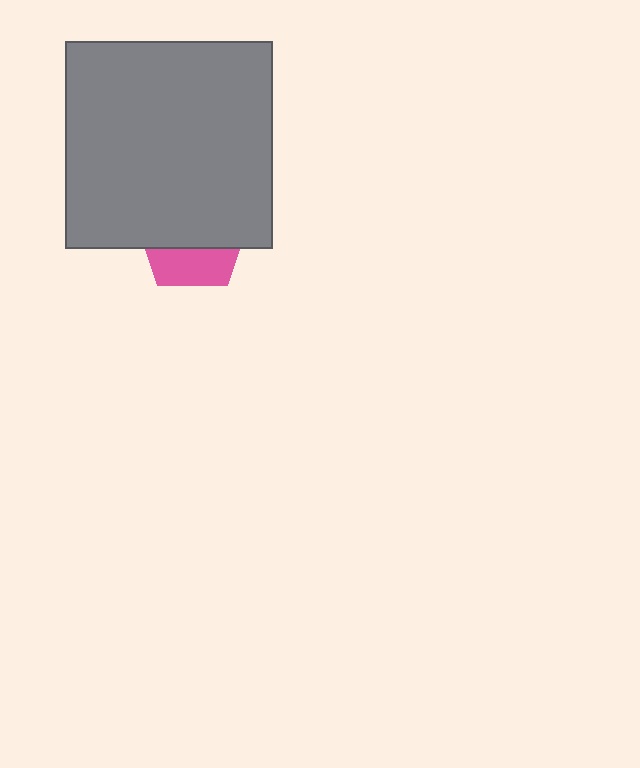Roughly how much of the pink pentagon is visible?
A small part of it is visible (roughly 35%).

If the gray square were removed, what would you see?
You would see the complete pink pentagon.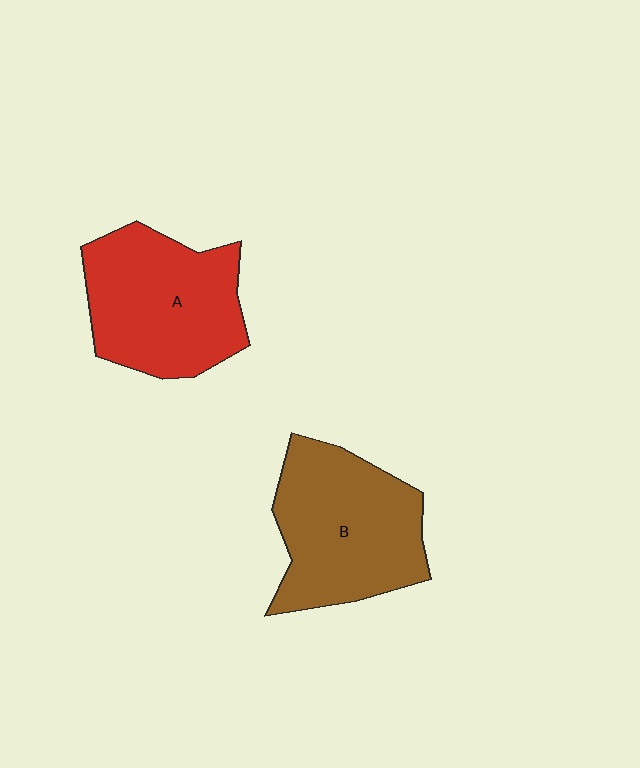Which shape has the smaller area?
Shape A (red).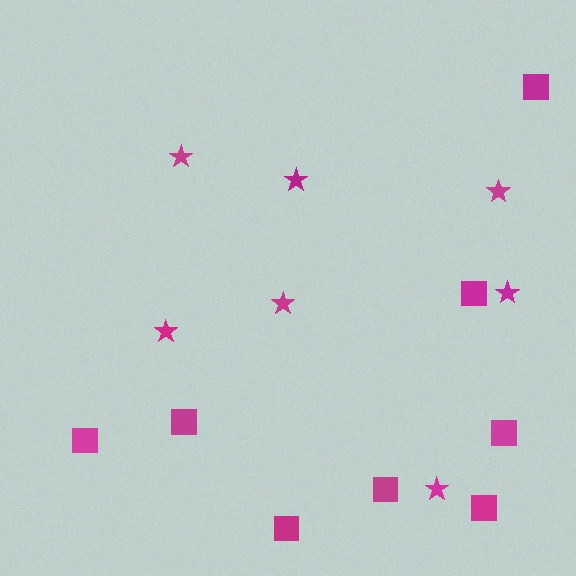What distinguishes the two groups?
There are 2 groups: one group of stars (7) and one group of squares (8).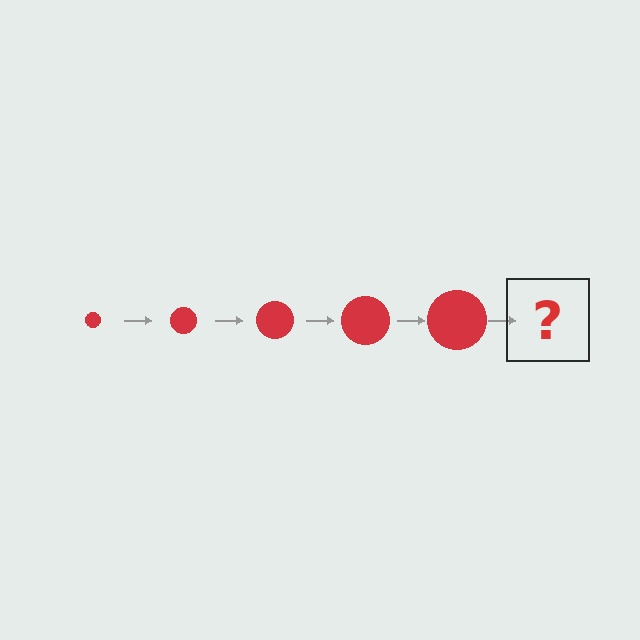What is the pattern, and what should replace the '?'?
The pattern is that the circle gets progressively larger each step. The '?' should be a red circle, larger than the previous one.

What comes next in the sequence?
The next element should be a red circle, larger than the previous one.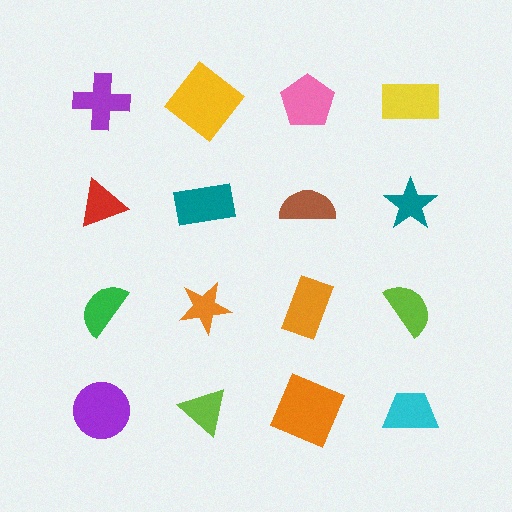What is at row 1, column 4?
A yellow rectangle.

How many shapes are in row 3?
4 shapes.